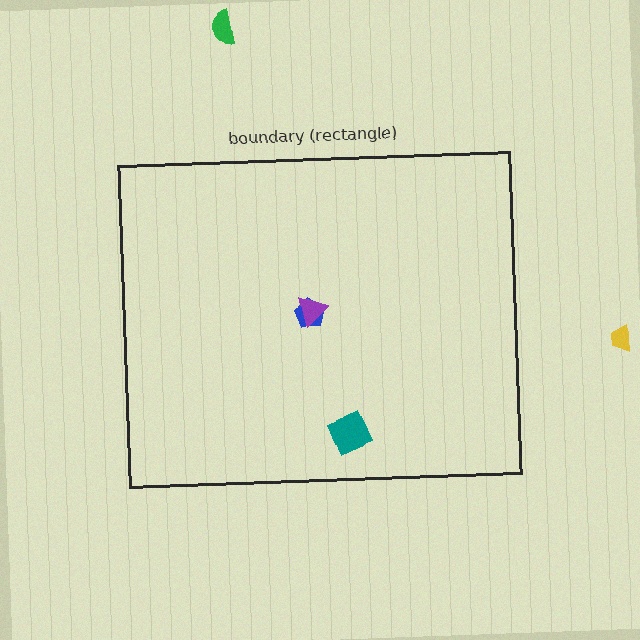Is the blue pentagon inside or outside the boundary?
Inside.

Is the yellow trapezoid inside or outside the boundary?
Outside.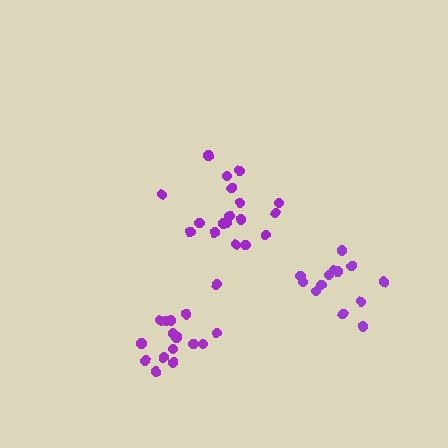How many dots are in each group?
Group 1: 18 dots, Group 2: 16 dots, Group 3: 13 dots (47 total).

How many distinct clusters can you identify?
There are 3 distinct clusters.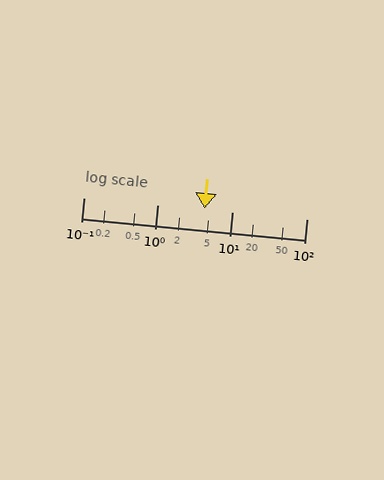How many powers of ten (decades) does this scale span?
The scale spans 3 decades, from 0.1 to 100.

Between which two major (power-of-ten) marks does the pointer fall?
The pointer is between 1 and 10.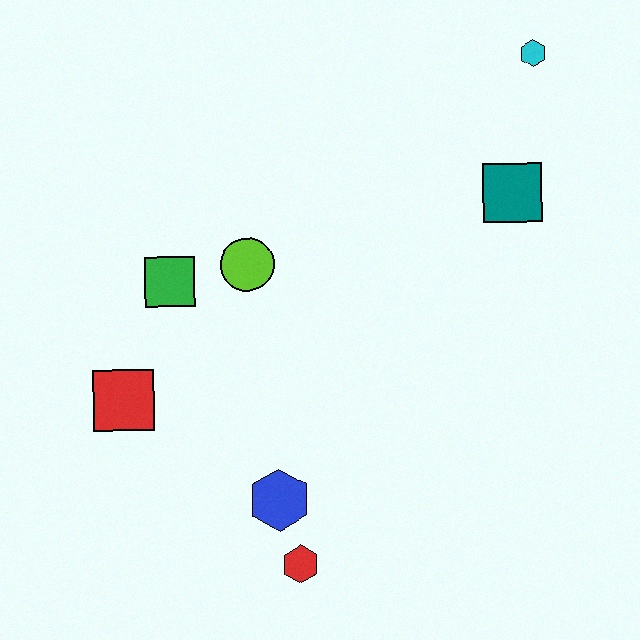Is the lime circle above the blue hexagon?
Yes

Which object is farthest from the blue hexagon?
The cyan hexagon is farthest from the blue hexagon.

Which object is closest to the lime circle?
The green square is closest to the lime circle.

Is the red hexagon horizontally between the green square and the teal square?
Yes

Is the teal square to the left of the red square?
No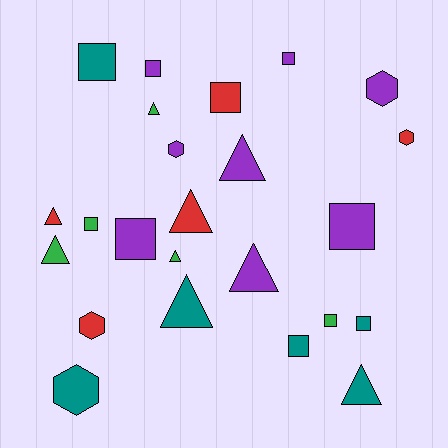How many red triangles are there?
There are 2 red triangles.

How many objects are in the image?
There are 24 objects.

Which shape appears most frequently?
Square, with 10 objects.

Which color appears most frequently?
Purple, with 8 objects.